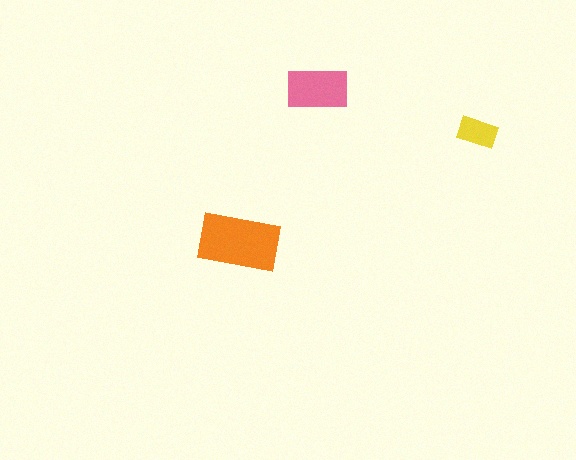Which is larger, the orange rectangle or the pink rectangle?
The orange one.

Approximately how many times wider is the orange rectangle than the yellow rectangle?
About 2 times wider.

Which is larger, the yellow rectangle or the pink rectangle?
The pink one.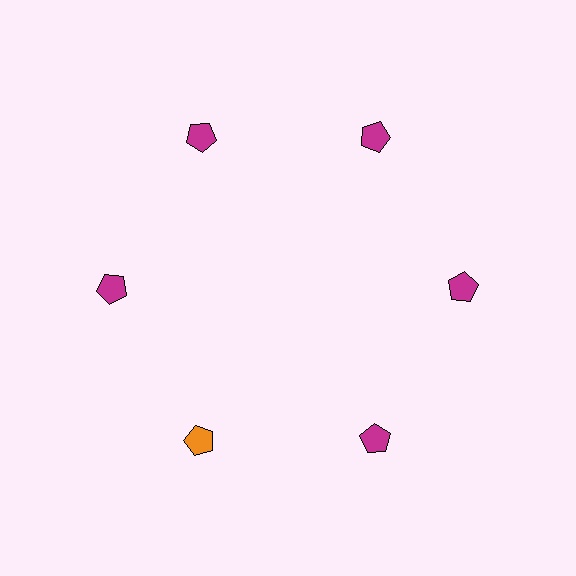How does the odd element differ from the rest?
It has a different color: orange instead of magenta.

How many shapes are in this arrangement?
There are 6 shapes arranged in a ring pattern.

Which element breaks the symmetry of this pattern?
The orange pentagon at roughly the 7 o'clock position breaks the symmetry. All other shapes are magenta pentagons.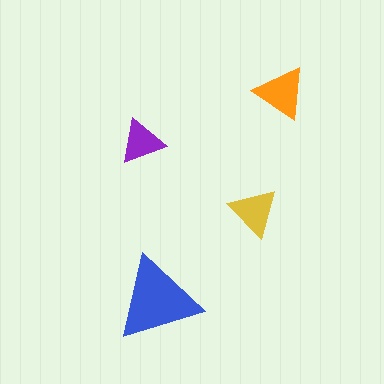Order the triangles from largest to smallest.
the blue one, the orange one, the yellow one, the purple one.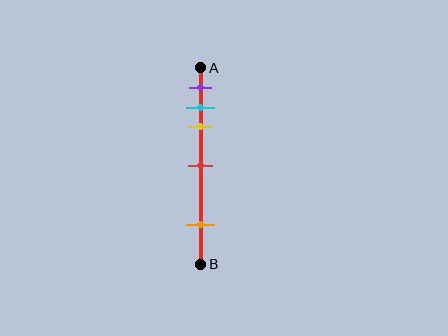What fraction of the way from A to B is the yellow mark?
The yellow mark is approximately 30% (0.3) of the way from A to B.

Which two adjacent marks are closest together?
The cyan and yellow marks are the closest adjacent pair.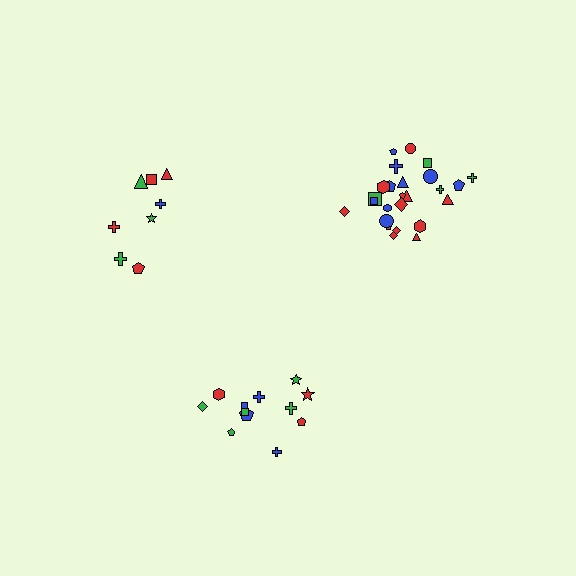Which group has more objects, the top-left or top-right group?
The top-right group.